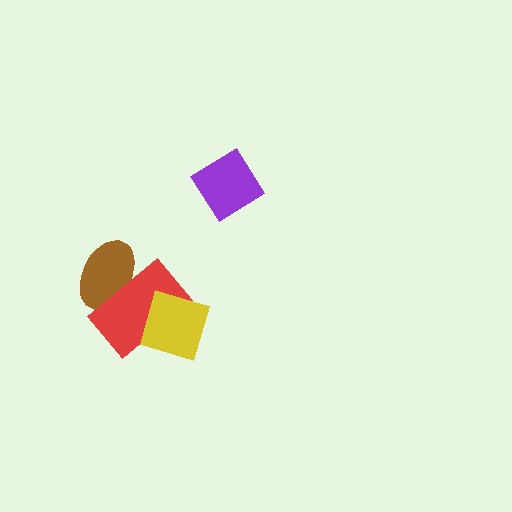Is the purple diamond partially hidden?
No, no other shape covers it.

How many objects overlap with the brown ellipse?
1 object overlaps with the brown ellipse.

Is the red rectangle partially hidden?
Yes, it is partially covered by another shape.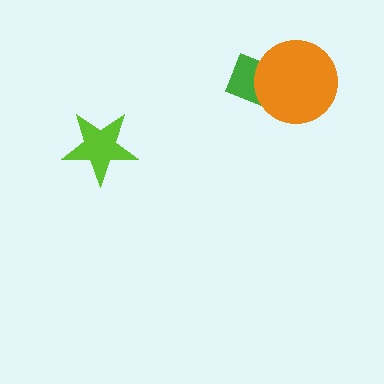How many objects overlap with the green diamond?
1 object overlaps with the green diamond.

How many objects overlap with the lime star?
0 objects overlap with the lime star.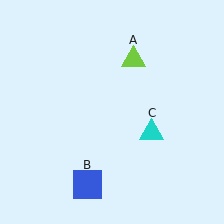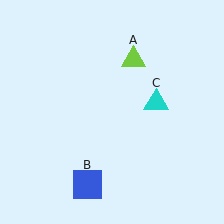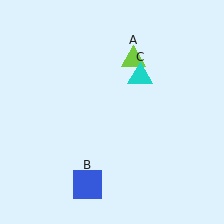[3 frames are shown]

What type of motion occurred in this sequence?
The cyan triangle (object C) rotated counterclockwise around the center of the scene.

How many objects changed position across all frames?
1 object changed position: cyan triangle (object C).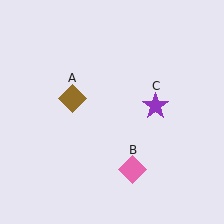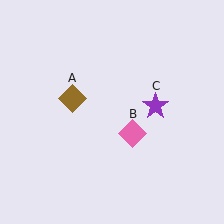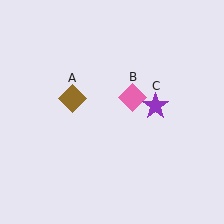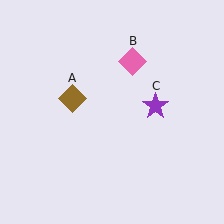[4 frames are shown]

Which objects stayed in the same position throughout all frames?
Brown diamond (object A) and purple star (object C) remained stationary.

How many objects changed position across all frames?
1 object changed position: pink diamond (object B).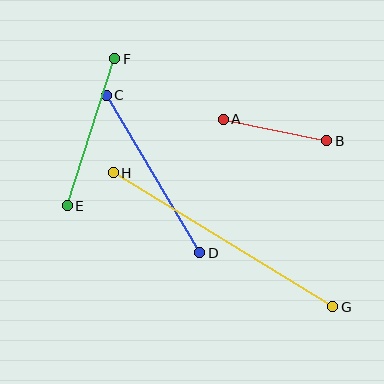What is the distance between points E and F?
The distance is approximately 154 pixels.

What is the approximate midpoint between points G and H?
The midpoint is at approximately (223, 240) pixels.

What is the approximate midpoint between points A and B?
The midpoint is at approximately (275, 130) pixels.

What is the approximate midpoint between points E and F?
The midpoint is at approximately (91, 132) pixels.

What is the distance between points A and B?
The distance is approximately 106 pixels.